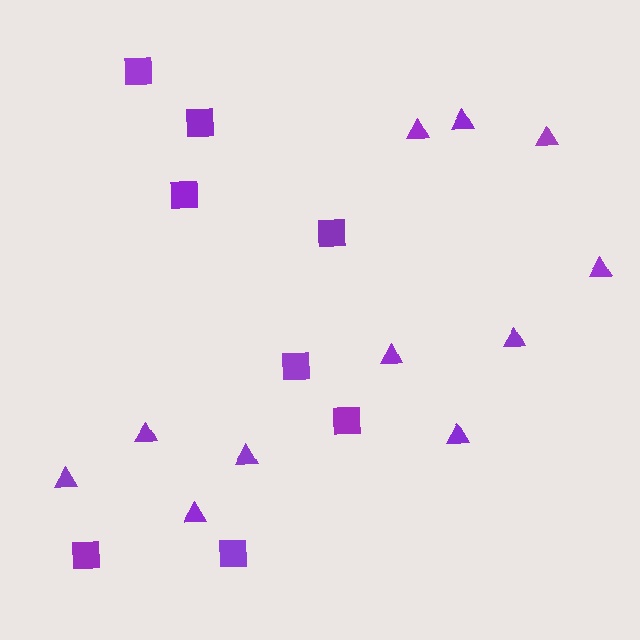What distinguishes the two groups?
There are 2 groups: one group of squares (8) and one group of triangles (11).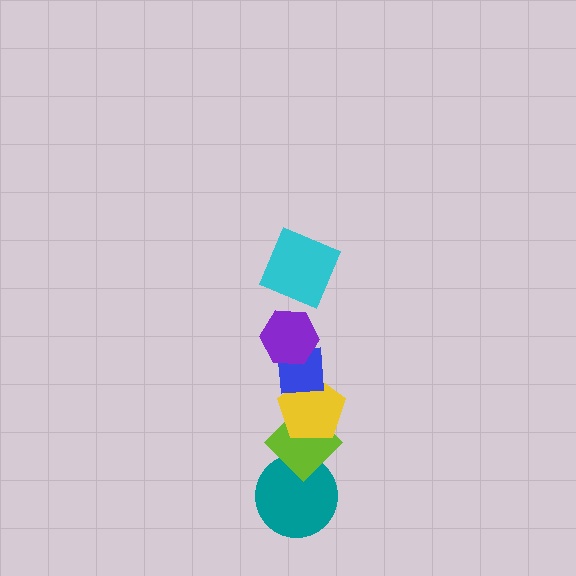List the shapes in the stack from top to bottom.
From top to bottom: the cyan square, the purple hexagon, the blue square, the yellow pentagon, the lime diamond, the teal circle.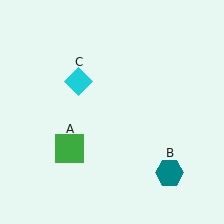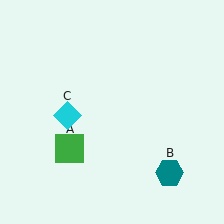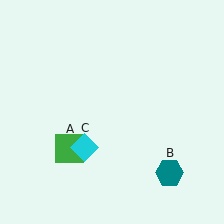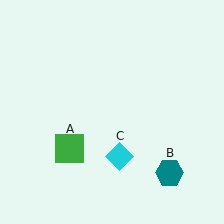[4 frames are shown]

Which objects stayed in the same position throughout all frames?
Green square (object A) and teal hexagon (object B) remained stationary.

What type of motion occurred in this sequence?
The cyan diamond (object C) rotated counterclockwise around the center of the scene.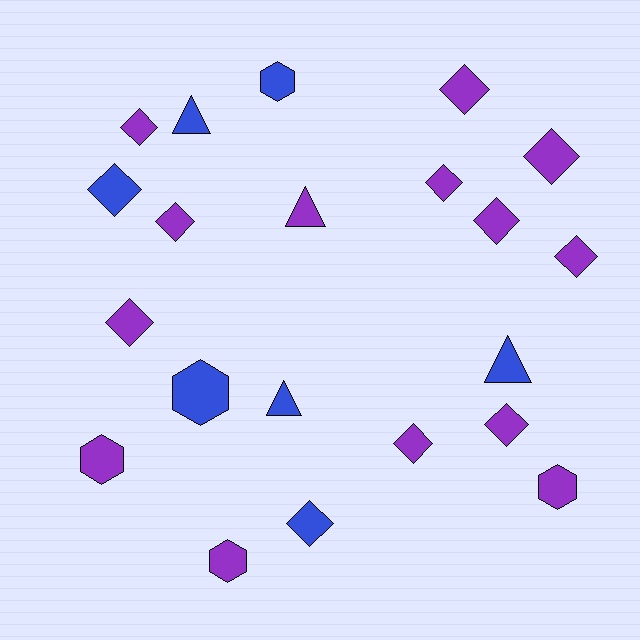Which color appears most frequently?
Purple, with 14 objects.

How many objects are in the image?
There are 21 objects.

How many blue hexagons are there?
There are 2 blue hexagons.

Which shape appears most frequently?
Diamond, with 12 objects.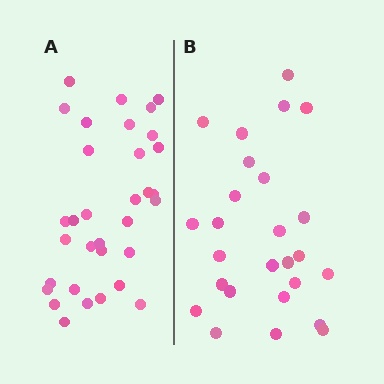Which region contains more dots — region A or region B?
Region A (the left region) has more dots.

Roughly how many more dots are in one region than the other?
Region A has roughly 8 or so more dots than region B.